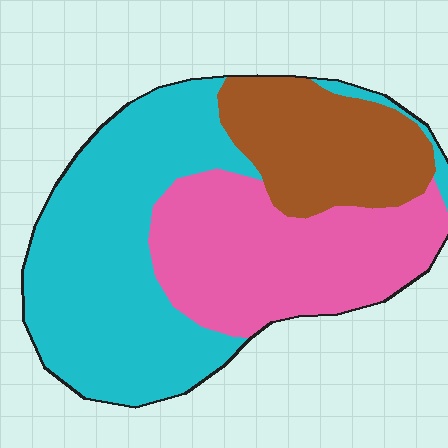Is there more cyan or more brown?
Cyan.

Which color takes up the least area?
Brown, at roughly 20%.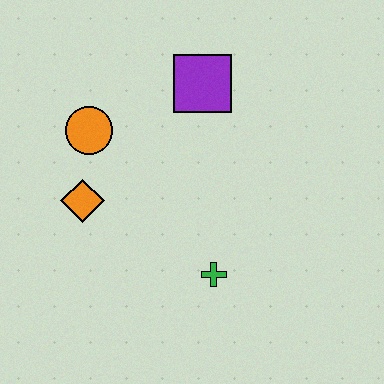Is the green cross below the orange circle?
Yes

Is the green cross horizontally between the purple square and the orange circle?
No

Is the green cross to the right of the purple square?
Yes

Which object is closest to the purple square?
The orange circle is closest to the purple square.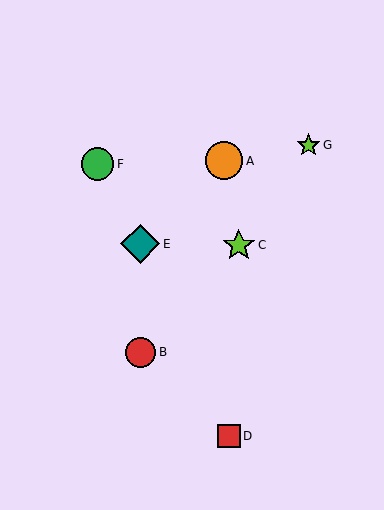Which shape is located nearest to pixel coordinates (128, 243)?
The teal diamond (labeled E) at (140, 244) is nearest to that location.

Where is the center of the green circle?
The center of the green circle is at (98, 164).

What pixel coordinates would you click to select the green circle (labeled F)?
Click at (98, 164) to select the green circle F.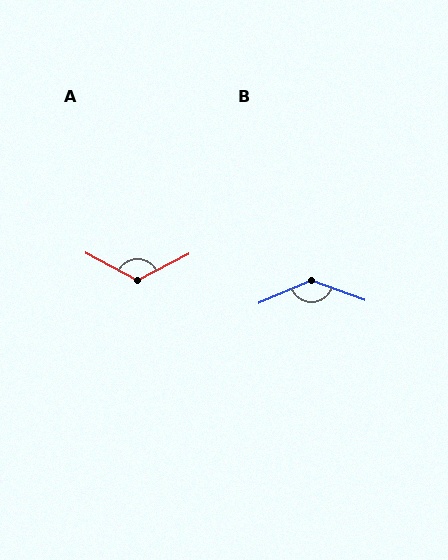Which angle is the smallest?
A, at approximately 124 degrees.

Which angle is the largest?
B, at approximately 137 degrees.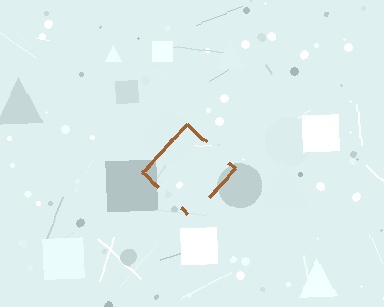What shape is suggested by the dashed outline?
The dashed outline suggests a diamond.